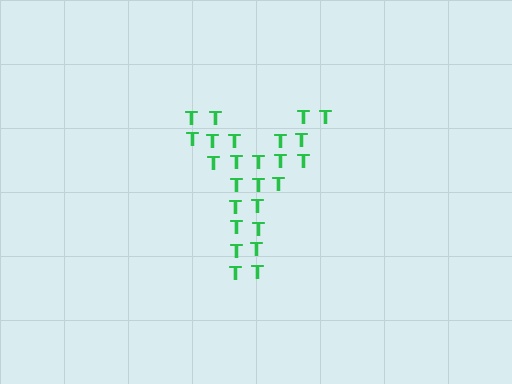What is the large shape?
The large shape is the letter Y.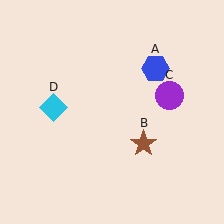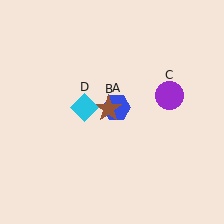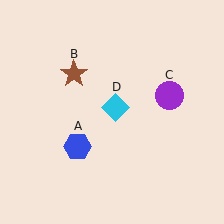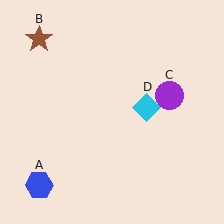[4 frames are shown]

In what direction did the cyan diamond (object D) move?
The cyan diamond (object D) moved right.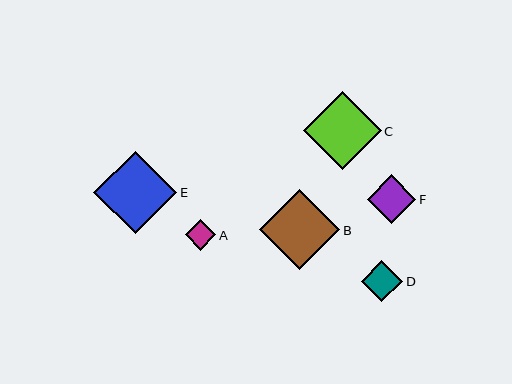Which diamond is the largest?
Diamond E is the largest with a size of approximately 83 pixels.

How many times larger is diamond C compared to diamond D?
Diamond C is approximately 1.9 times the size of diamond D.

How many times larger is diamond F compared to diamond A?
Diamond F is approximately 1.6 times the size of diamond A.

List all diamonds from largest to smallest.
From largest to smallest: E, B, C, F, D, A.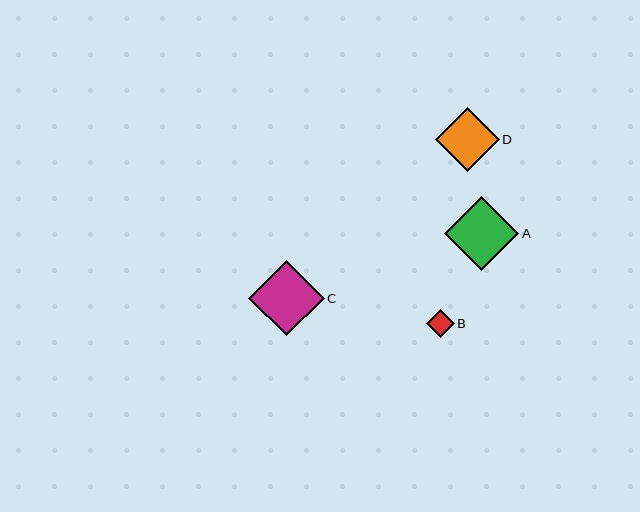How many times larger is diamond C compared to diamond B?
Diamond C is approximately 2.7 times the size of diamond B.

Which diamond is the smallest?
Diamond B is the smallest with a size of approximately 28 pixels.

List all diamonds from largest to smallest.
From largest to smallest: C, A, D, B.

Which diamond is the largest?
Diamond C is the largest with a size of approximately 75 pixels.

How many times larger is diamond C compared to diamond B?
Diamond C is approximately 2.7 times the size of diamond B.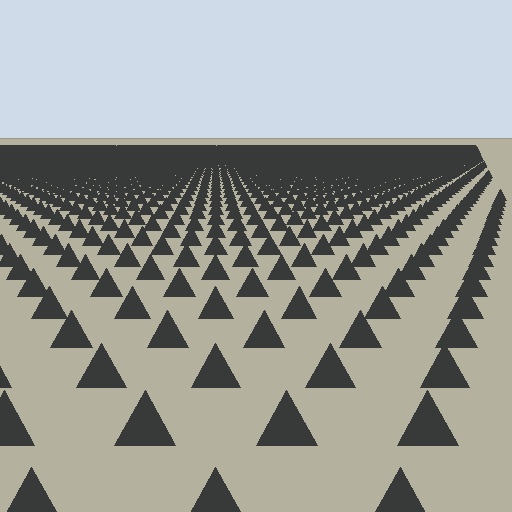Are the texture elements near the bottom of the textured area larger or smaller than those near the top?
Larger. Near the bottom, elements are closer to the viewer and appear at a bigger on-screen size.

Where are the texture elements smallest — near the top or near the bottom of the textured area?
Near the top.